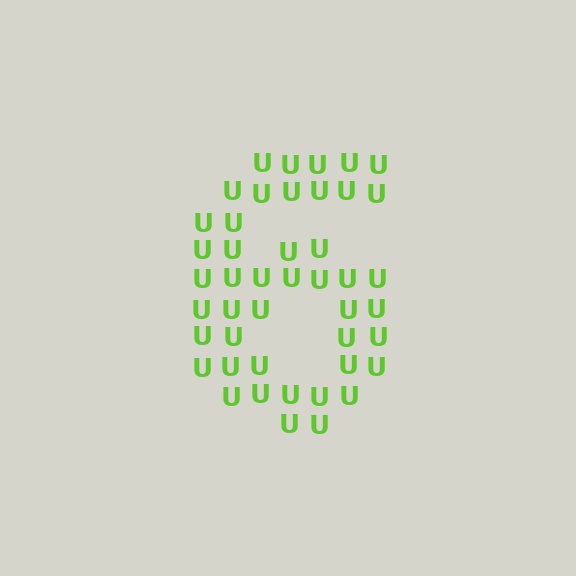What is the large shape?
The large shape is the digit 6.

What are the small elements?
The small elements are letter U's.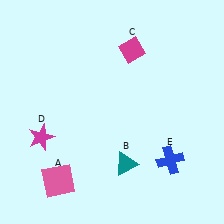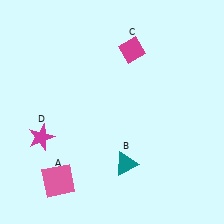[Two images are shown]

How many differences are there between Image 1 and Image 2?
There is 1 difference between the two images.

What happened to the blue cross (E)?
The blue cross (E) was removed in Image 2. It was in the bottom-right area of Image 1.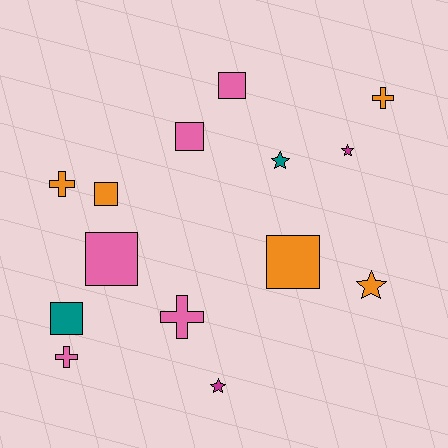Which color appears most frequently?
Orange, with 5 objects.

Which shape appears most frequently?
Square, with 6 objects.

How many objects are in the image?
There are 14 objects.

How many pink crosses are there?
There are 2 pink crosses.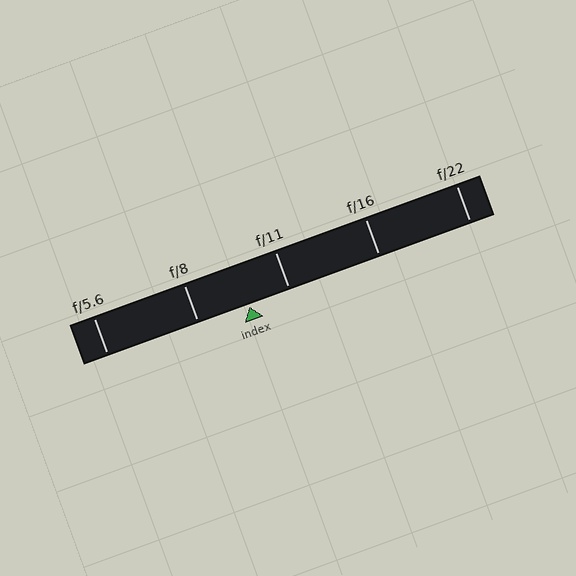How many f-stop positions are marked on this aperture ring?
There are 5 f-stop positions marked.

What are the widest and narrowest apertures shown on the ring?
The widest aperture shown is f/5.6 and the narrowest is f/22.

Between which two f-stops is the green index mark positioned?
The index mark is between f/8 and f/11.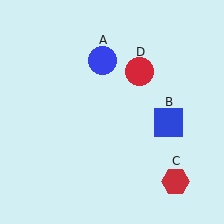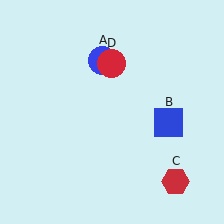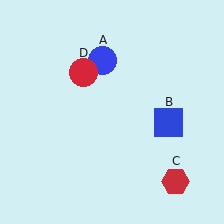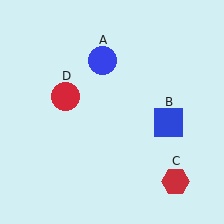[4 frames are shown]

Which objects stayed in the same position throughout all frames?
Blue circle (object A) and blue square (object B) and red hexagon (object C) remained stationary.